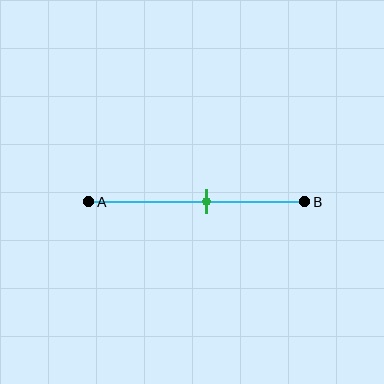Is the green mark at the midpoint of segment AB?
No, the mark is at about 55% from A, not at the 50% midpoint.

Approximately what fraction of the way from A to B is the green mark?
The green mark is approximately 55% of the way from A to B.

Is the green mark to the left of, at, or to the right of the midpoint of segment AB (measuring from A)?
The green mark is to the right of the midpoint of segment AB.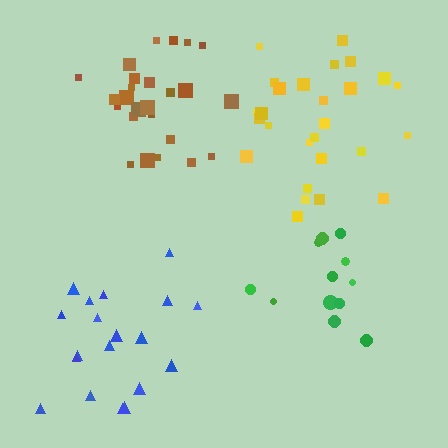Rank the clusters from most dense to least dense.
brown, green, yellow, blue.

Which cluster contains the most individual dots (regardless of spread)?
Yellow (27).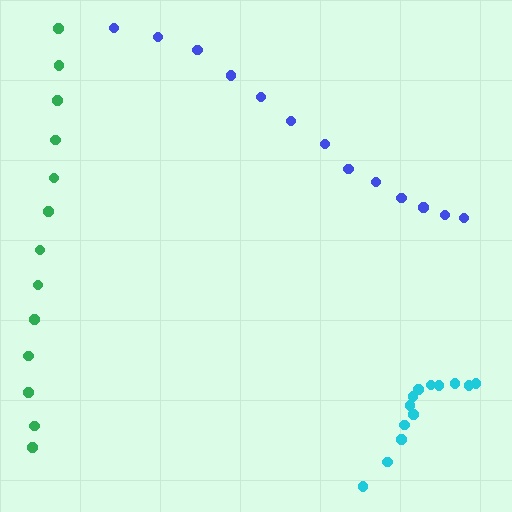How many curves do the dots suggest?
There are 3 distinct paths.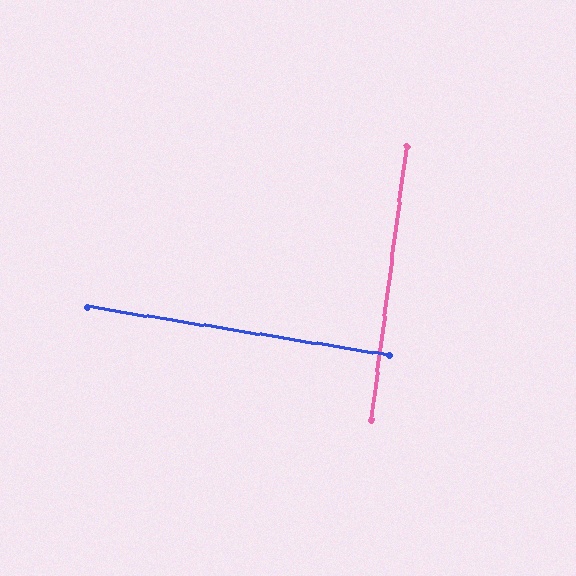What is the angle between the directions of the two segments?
Approximately 88 degrees.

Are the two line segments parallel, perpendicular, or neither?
Perpendicular — they meet at approximately 88°.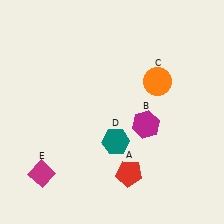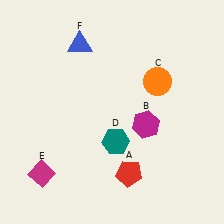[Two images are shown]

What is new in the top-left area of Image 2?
A blue triangle (F) was added in the top-left area of Image 2.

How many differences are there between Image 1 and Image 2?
There is 1 difference between the two images.